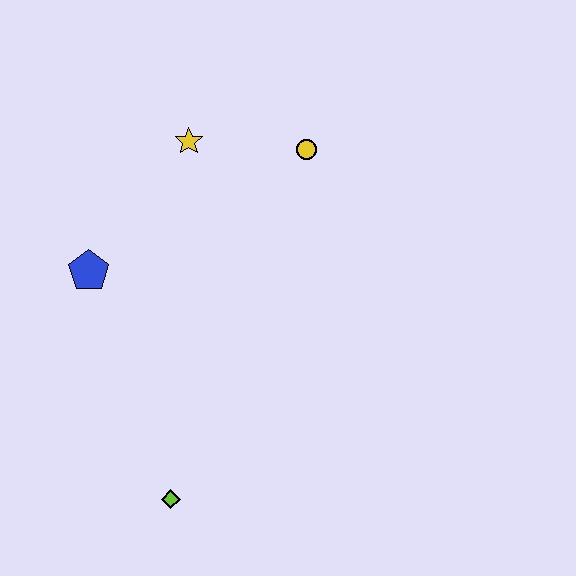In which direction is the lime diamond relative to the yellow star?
The lime diamond is below the yellow star.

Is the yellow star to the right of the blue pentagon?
Yes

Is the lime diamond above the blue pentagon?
No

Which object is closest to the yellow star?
The yellow circle is closest to the yellow star.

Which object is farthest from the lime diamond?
The yellow circle is farthest from the lime diamond.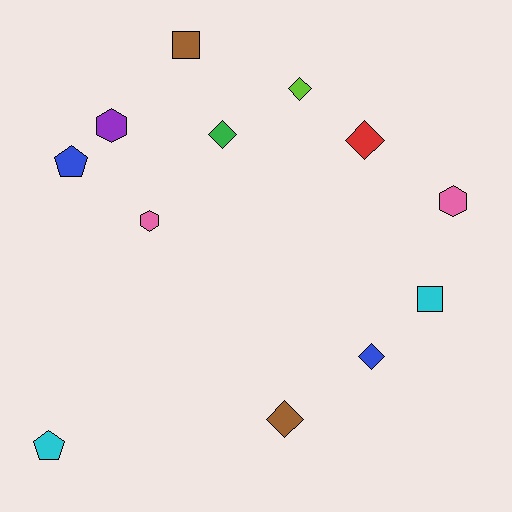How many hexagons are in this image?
There are 3 hexagons.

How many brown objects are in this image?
There are 2 brown objects.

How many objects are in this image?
There are 12 objects.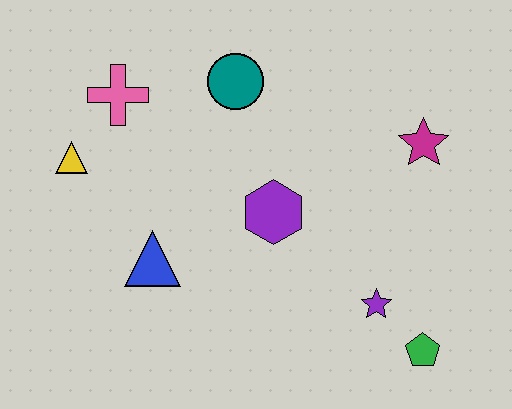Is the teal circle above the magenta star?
Yes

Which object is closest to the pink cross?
The yellow triangle is closest to the pink cross.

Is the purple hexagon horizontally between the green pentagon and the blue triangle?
Yes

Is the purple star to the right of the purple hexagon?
Yes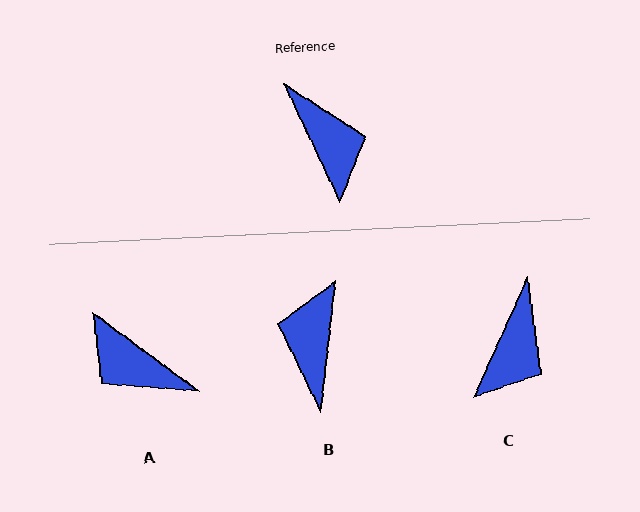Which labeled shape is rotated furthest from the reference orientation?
A, about 152 degrees away.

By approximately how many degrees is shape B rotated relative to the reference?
Approximately 148 degrees counter-clockwise.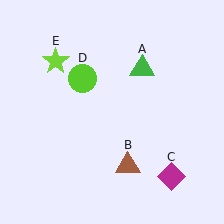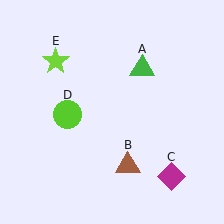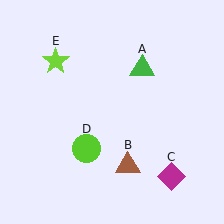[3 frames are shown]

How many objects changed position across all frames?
1 object changed position: lime circle (object D).